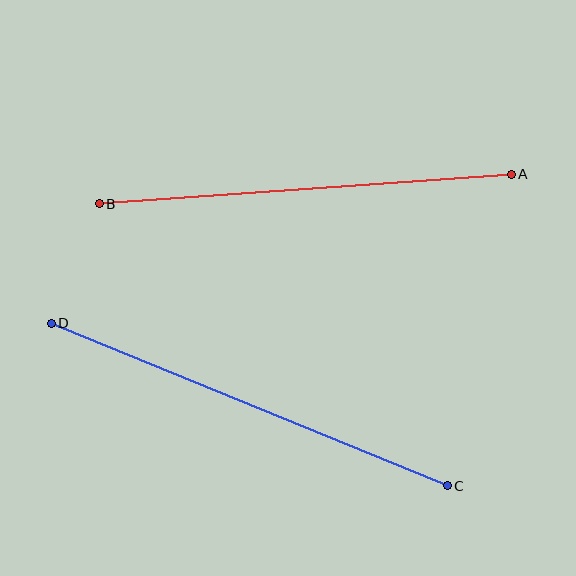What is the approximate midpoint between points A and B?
The midpoint is at approximately (305, 189) pixels.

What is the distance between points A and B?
The distance is approximately 413 pixels.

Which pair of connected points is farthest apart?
Points C and D are farthest apart.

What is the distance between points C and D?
The distance is approximately 428 pixels.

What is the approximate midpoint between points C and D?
The midpoint is at approximately (249, 405) pixels.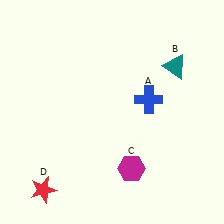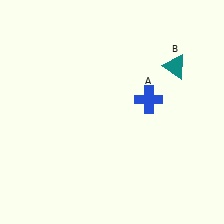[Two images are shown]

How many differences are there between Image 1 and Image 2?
There are 2 differences between the two images.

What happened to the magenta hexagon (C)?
The magenta hexagon (C) was removed in Image 2. It was in the bottom-right area of Image 1.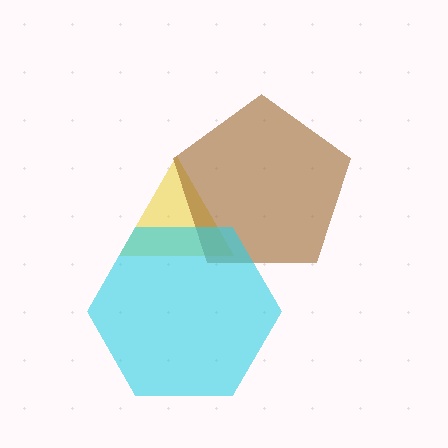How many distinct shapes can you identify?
There are 3 distinct shapes: a yellow triangle, a brown pentagon, a cyan hexagon.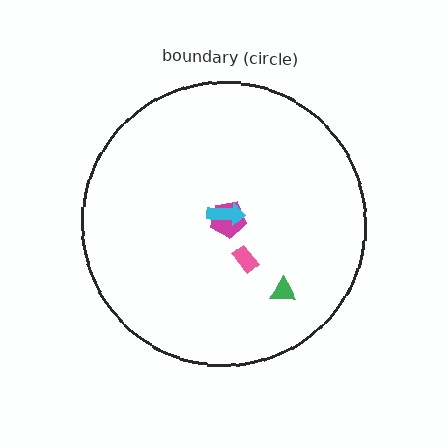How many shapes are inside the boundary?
4 inside, 0 outside.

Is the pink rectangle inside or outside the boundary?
Inside.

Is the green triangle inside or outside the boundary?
Inside.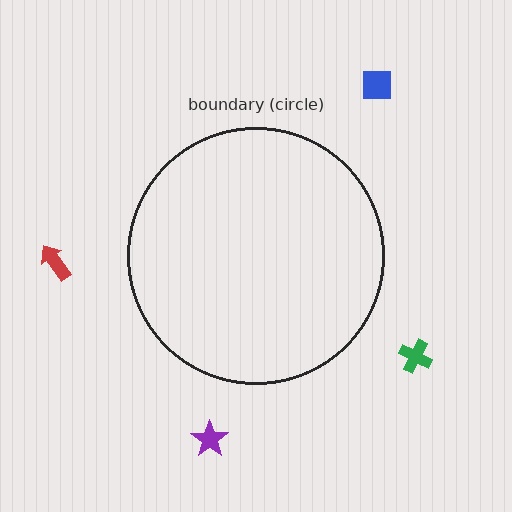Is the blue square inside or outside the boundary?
Outside.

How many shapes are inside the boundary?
0 inside, 4 outside.